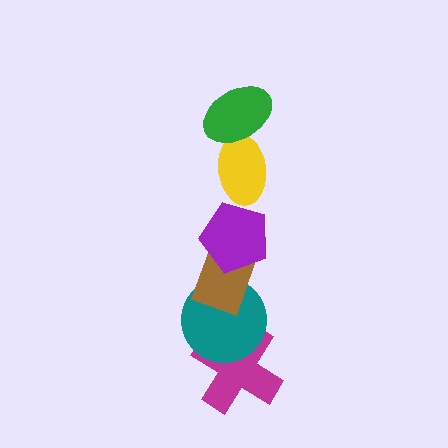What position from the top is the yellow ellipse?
The yellow ellipse is 2nd from the top.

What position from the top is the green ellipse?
The green ellipse is 1st from the top.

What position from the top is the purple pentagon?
The purple pentagon is 3rd from the top.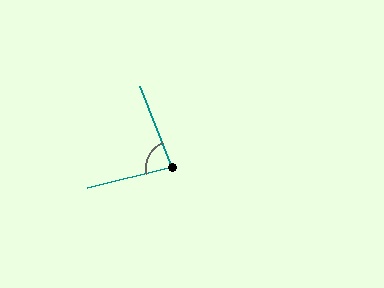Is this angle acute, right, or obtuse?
It is acute.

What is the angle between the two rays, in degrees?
Approximately 82 degrees.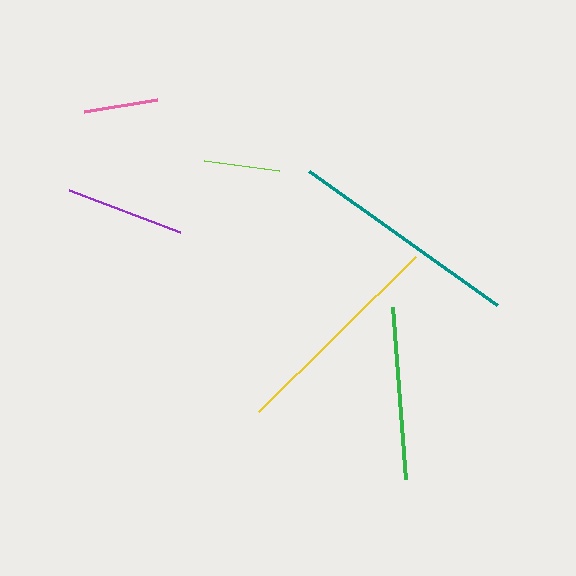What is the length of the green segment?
The green segment is approximately 173 pixels long.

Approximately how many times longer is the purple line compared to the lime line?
The purple line is approximately 1.5 times the length of the lime line.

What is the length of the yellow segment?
The yellow segment is approximately 221 pixels long.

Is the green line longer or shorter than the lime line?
The green line is longer than the lime line.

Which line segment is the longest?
The teal line is the longest at approximately 230 pixels.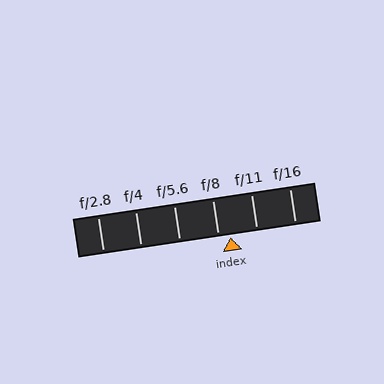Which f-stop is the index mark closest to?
The index mark is closest to f/8.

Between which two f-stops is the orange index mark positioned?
The index mark is between f/8 and f/11.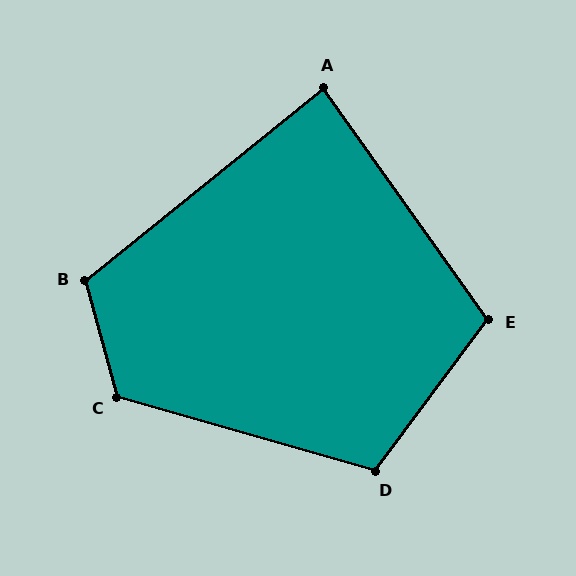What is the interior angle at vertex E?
Approximately 108 degrees (obtuse).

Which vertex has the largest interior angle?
C, at approximately 121 degrees.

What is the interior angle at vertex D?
Approximately 111 degrees (obtuse).